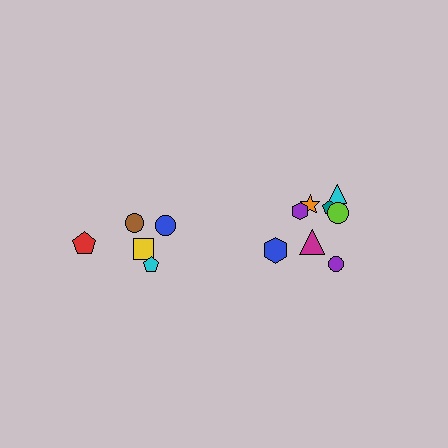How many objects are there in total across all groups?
There are 13 objects.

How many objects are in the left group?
There are 5 objects.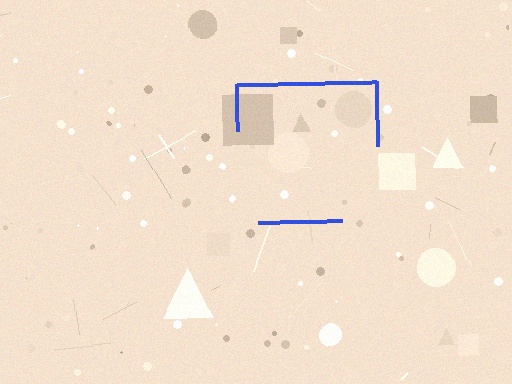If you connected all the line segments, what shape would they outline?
They would outline a square.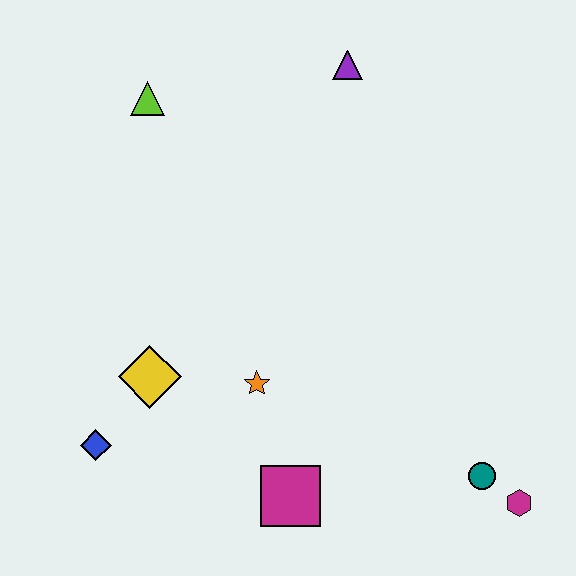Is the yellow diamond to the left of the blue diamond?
No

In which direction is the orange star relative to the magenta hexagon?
The orange star is to the left of the magenta hexagon.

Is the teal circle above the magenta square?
Yes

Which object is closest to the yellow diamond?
The blue diamond is closest to the yellow diamond.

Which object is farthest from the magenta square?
The purple triangle is farthest from the magenta square.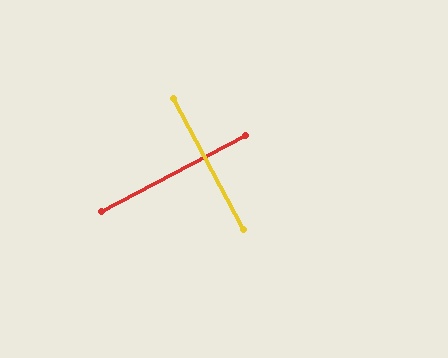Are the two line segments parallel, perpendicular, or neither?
Perpendicular — they meet at approximately 89°.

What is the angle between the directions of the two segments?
Approximately 89 degrees.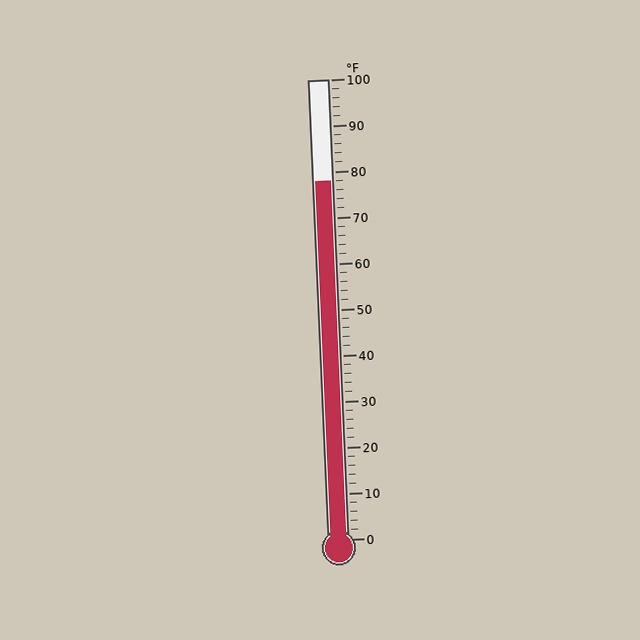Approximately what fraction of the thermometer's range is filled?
The thermometer is filled to approximately 80% of its range.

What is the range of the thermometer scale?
The thermometer scale ranges from 0°F to 100°F.